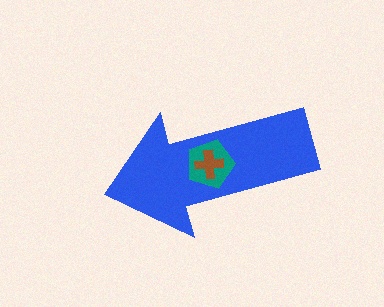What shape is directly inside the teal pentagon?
The brown cross.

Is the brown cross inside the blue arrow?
Yes.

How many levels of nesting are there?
3.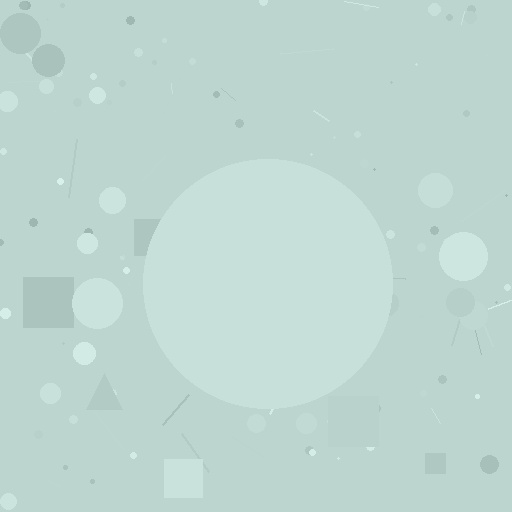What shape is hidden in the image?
A circle is hidden in the image.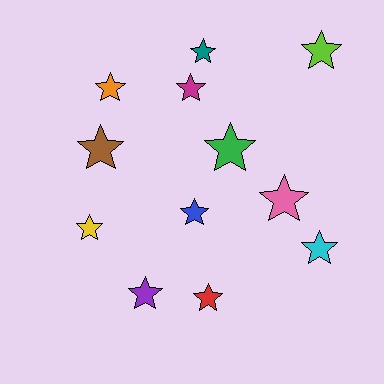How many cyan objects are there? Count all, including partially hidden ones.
There is 1 cyan object.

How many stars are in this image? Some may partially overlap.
There are 12 stars.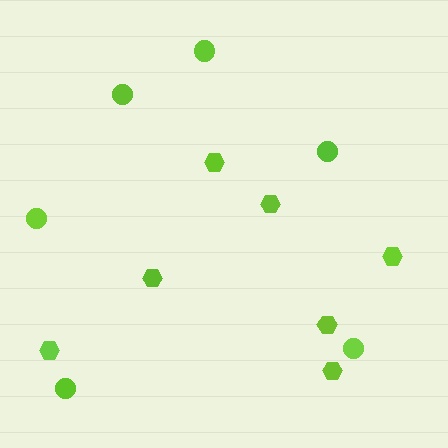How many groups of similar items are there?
There are 2 groups: one group of hexagons (7) and one group of circles (6).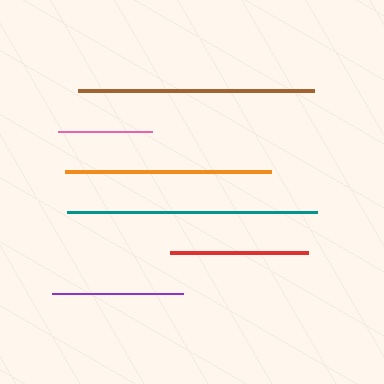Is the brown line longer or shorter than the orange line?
The brown line is longer than the orange line.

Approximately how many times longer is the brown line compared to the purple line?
The brown line is approximately 1.8 times the length of the purple line.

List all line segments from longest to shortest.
From longest to shortest: teal, brown, orange, red, purple, pink.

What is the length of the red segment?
The red segment is approximately 138 pixels long.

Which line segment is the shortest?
The pink line is the shortest at approximately 94 pixels.